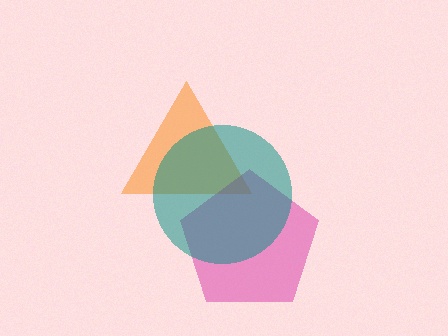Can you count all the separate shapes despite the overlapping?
Yes, there are 3 separate shapes.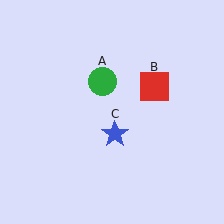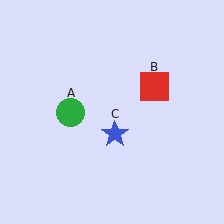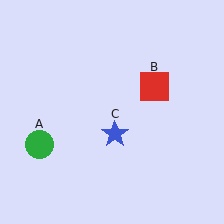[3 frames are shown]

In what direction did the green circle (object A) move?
The green circle (object A) moved down and to the left.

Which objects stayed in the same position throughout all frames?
Red square (object B) and blue star (object C) remained stationary.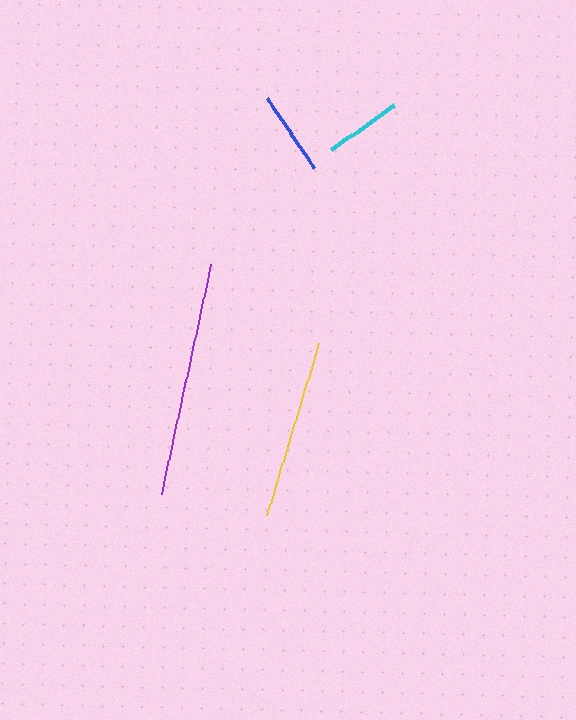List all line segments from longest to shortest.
From longest to shortest: purple, yellow, blue, cyan.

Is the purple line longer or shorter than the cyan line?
The purple line is longer than the cyan line.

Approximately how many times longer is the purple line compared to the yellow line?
The purple line is approximately 1.3 times the length of the yellow line.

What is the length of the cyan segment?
The cyan segment is approximately 77 pixels long.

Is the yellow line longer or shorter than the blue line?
The yellow line is longer than the blue line.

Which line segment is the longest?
The purple line is the longest at approximately 235 pixels.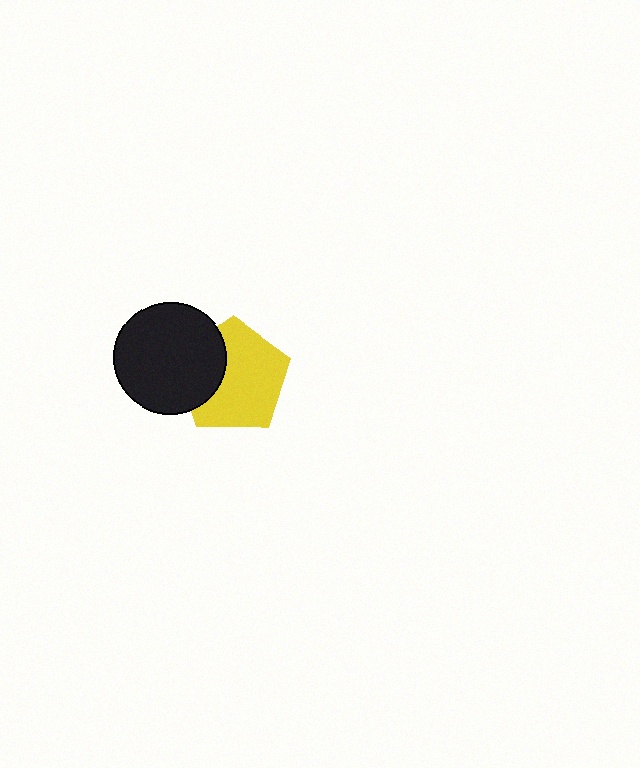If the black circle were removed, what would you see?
You would see the complete yellow pentagon.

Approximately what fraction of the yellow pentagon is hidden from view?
Roughly 31% of the yellow pentagon is hidden behind the black circle.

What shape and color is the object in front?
The object in front is a black circle.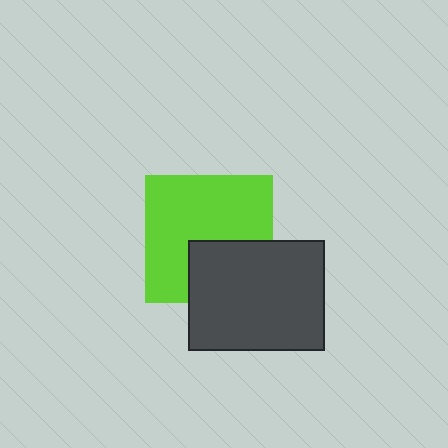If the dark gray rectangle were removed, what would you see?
You would see the complete lime square.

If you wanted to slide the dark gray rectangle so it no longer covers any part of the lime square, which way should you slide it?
Slide it down — that is the most direct way to separate the two shapes.